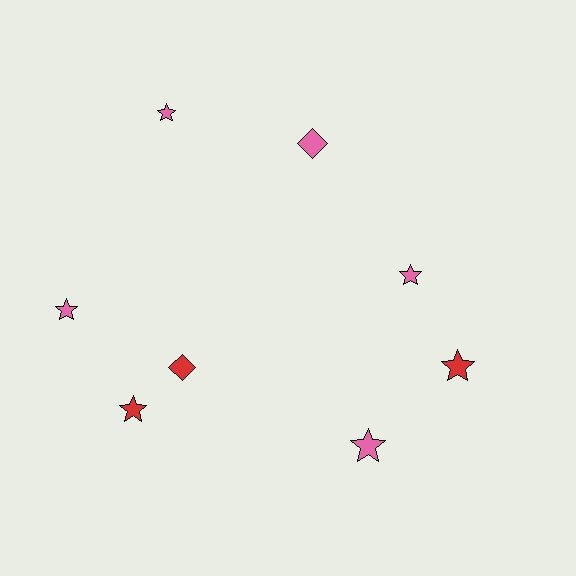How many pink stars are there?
There are 4 pink stars.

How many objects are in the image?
There are 8 objects.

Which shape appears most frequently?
Star, with 6 objects.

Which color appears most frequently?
Pink, with 5 objects.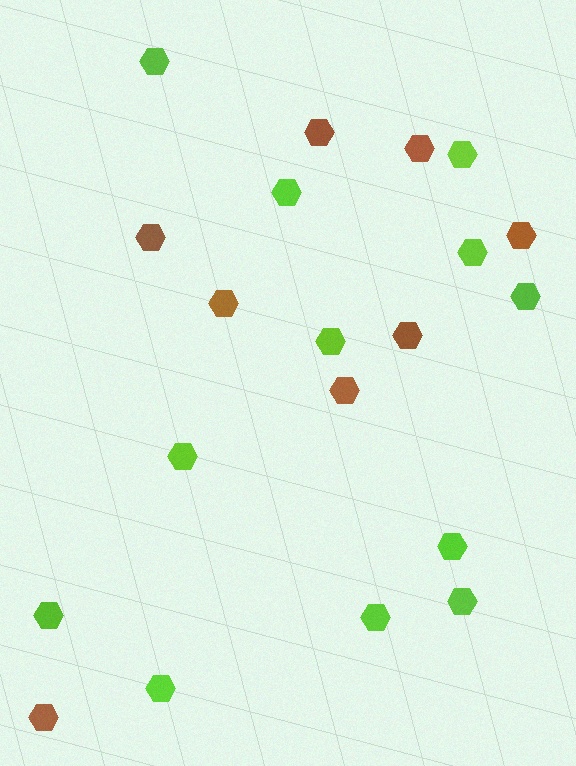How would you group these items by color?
There are 2 groups: one group of brown hexagons (8) and one group of lime hexagons (12).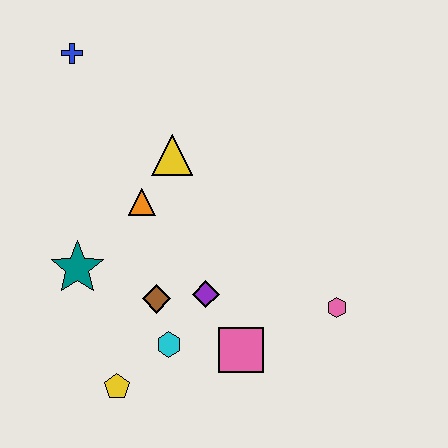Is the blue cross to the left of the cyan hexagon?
Yes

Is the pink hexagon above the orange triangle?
No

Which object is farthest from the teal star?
The pink hexagon is farthest from the teal star.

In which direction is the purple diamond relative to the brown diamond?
The purple diamond is to the right of the brown diamond.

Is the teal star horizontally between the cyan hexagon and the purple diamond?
No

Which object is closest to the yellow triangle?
The orange triangle is closest to the yellow triangle.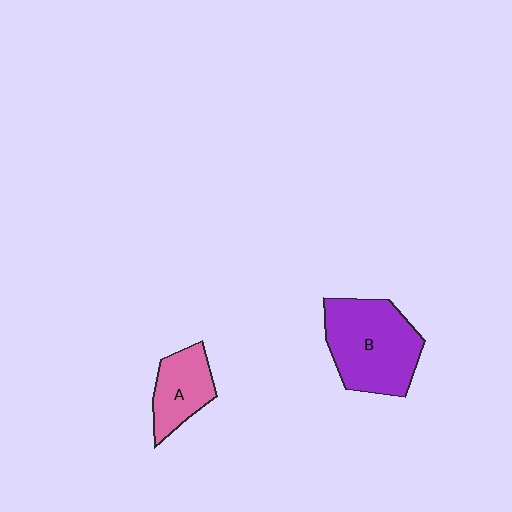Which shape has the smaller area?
Shape A (pink).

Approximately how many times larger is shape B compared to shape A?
Approximately 1.9 times.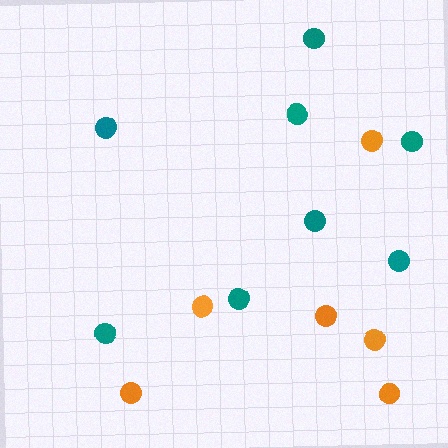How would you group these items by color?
There are 2 groups: one group of orange circles (6) and one group of teal circles (8).